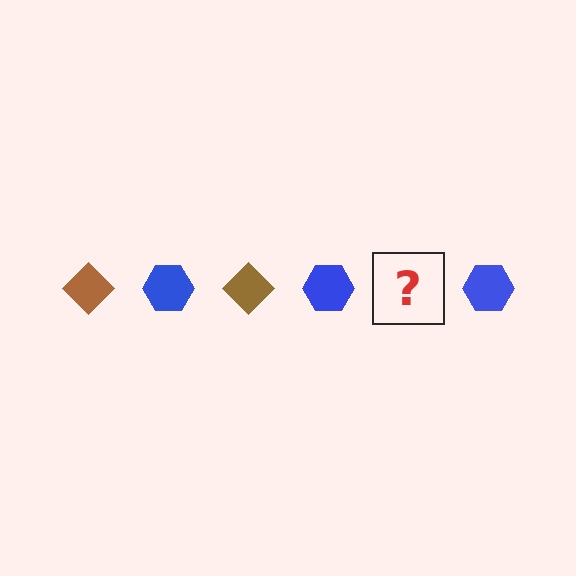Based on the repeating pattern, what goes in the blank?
The blank should be a brown diamond.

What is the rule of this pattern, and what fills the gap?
The rule is that the pattern alternates between brown diamond and blue hexagon. The gap should be filled with a brown diamond.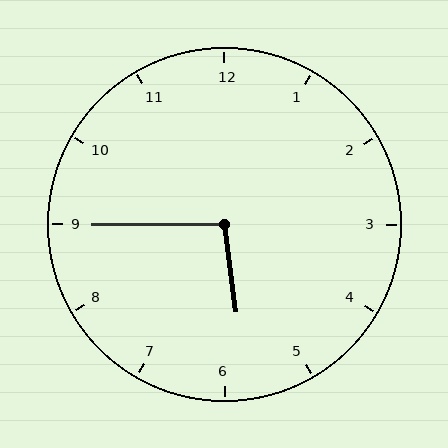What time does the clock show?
5:45.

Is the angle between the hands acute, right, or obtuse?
It is obtuse.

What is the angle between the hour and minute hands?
Approximately 98 degrees.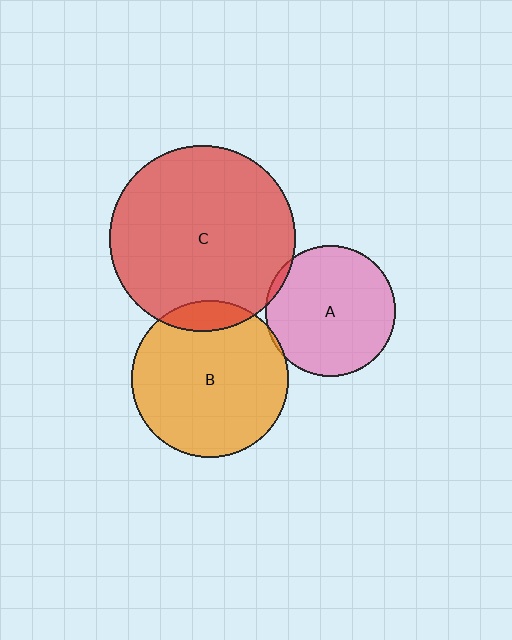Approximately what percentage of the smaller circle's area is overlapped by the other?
Approximately 5%.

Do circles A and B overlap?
Yes.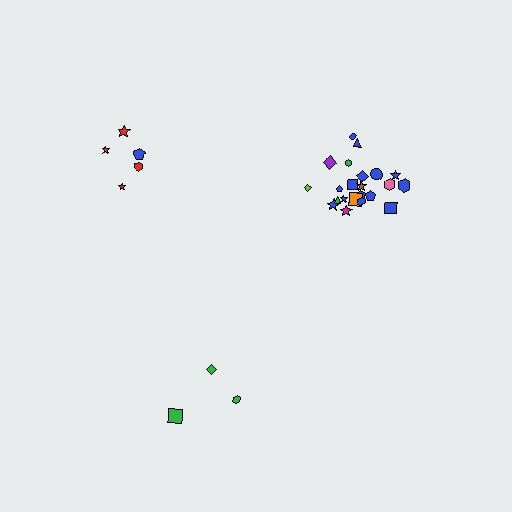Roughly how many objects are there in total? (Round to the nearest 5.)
Roughly 30 objects in total.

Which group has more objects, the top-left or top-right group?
The top-right group.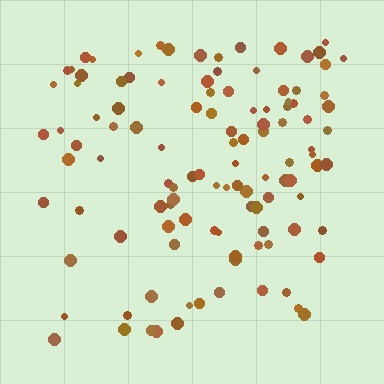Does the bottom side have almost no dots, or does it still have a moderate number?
Still a moderate number, just noticeably fewer than the top.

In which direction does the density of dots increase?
From bottom to top, with the top side densest.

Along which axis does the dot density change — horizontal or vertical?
Vertical.